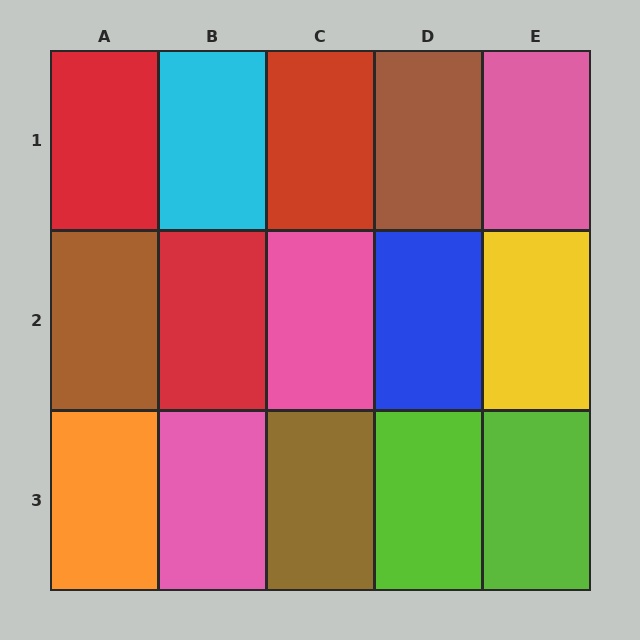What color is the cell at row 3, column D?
Lime.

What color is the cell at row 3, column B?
Pink.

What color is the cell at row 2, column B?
Red.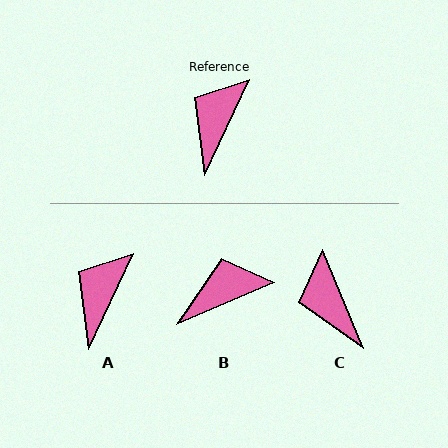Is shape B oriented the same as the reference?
No, it is off by about 42 degrees.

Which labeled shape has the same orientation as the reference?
A.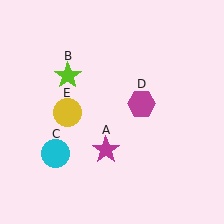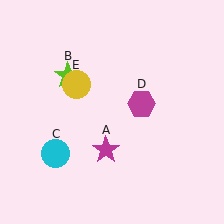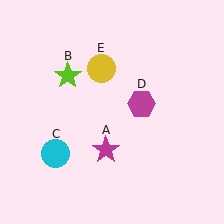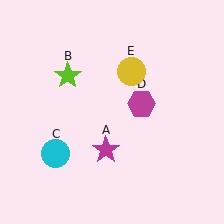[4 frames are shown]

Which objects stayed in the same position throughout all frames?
Magenta star (object A) and lime star (object B) and cyan circle (object C) and magenta hexagon (object D) remained stationary.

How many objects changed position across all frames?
1 object changed position: yellow circle (object E).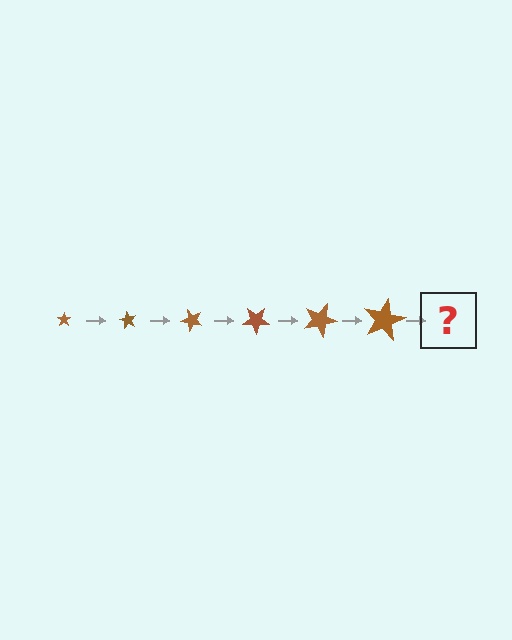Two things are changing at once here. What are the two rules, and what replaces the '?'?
The two rules are that the star grows larger each step and it rotates 60 degrees each step. The '?' should be a star, larger than the previous one and rotated 360 degrees from the start.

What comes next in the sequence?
The next element should be a star, larger than the previous one and rotated 360 degrees from the start.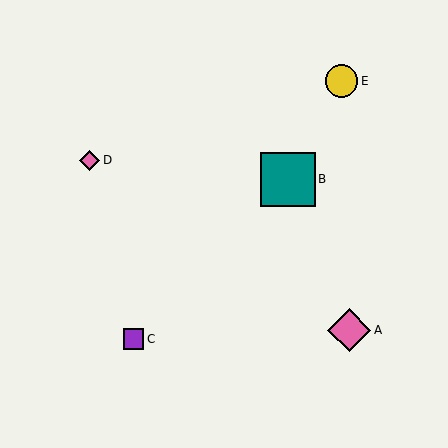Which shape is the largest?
The teal square (labeled B) is the largest.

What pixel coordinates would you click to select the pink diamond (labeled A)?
Click at (349, 330) to select the pink diamond A.